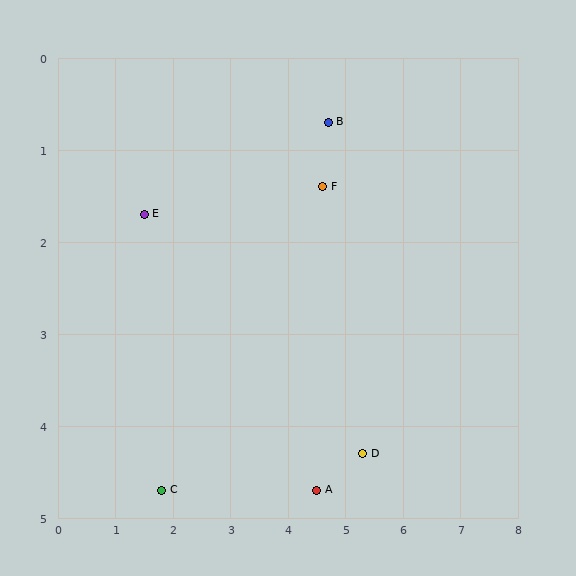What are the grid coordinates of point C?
Point C is at approximately (1.8, 4.7).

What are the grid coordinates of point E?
Point E is at approximately (1.5, 1.7).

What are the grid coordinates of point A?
Point A is at approximately (4.5, 4.7).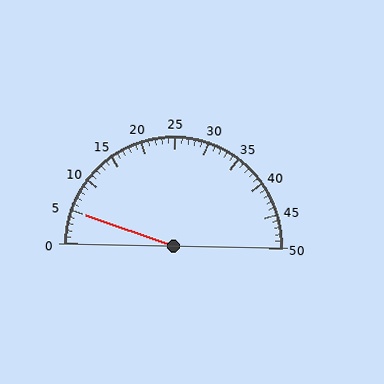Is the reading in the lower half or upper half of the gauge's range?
The reading is in the lower half of the range (0 to 50).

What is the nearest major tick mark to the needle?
The nearest major tick mark is 5.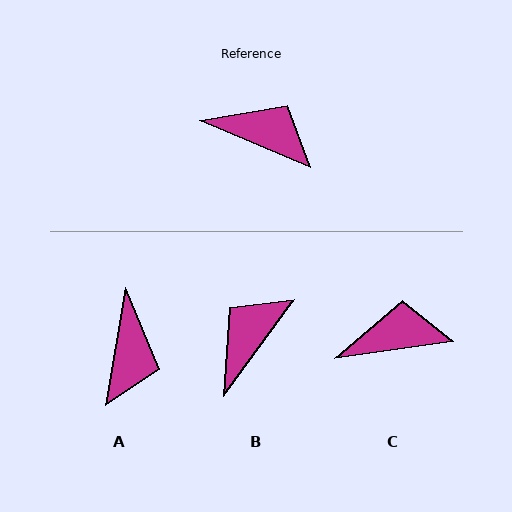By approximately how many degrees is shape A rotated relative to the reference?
Approximately 77 degrees clockwise.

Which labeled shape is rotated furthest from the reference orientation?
A, about 77 degrees away.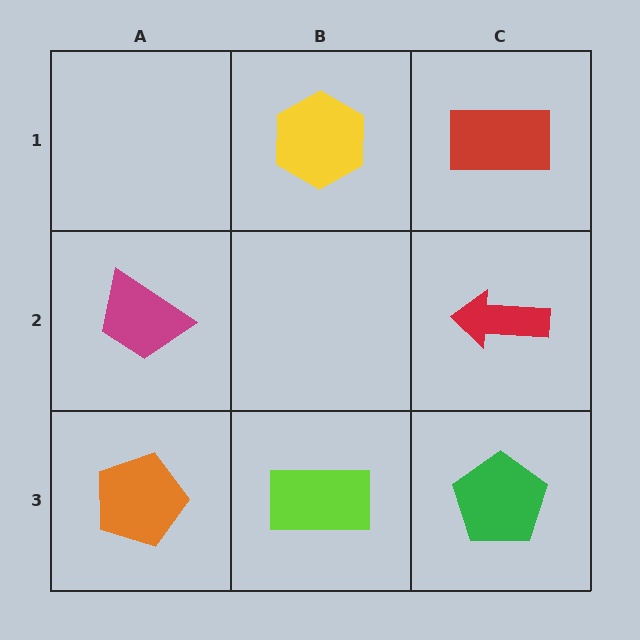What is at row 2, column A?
A magenta trapezoid.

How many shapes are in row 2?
2 shapes.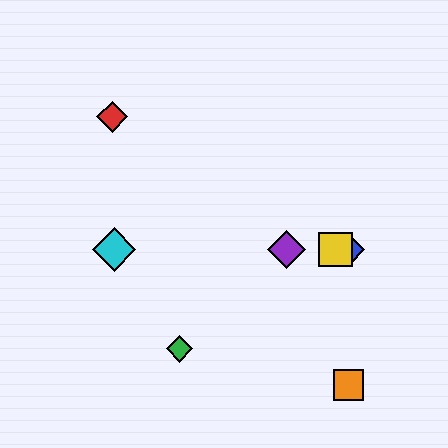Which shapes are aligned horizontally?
The blue diamond, the yellow square, the purple diamond, the cyan diamond are aligned horizontally.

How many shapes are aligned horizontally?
4 shapes (the blue diamond, the yellow square, the purple diamond, the cyan diamond) are aligned horizontally.